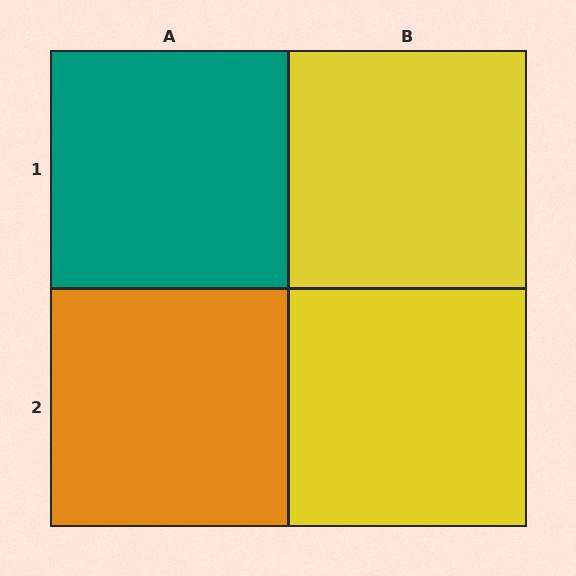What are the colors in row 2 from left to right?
Orange, yellow.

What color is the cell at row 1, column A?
Teal.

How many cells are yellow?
2 cells are yellow.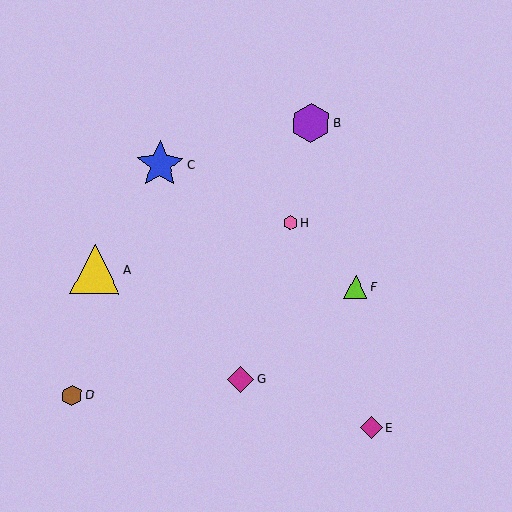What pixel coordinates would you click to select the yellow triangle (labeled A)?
Click at (95, 269) to select the yellow triangle A.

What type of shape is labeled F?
Shape F is a lime triangle.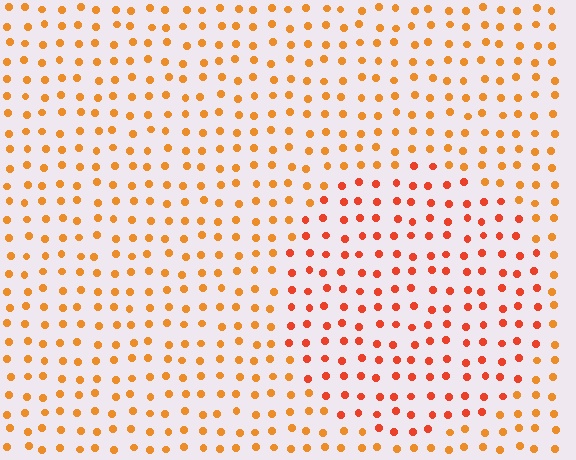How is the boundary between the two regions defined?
The boundary is defined purely by a slight shift in hue (about 24 degrees). Spacing, size, and orientation are identical on both sides.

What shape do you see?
I see a circle.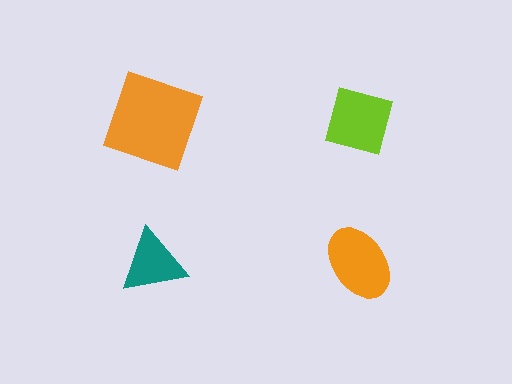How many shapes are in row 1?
2 shapes.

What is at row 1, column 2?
A lime diamond.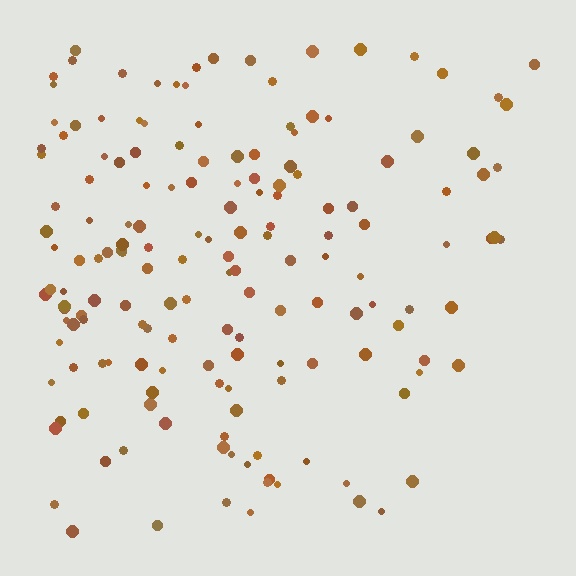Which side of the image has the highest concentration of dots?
The left.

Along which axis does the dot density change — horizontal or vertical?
Horizontal.